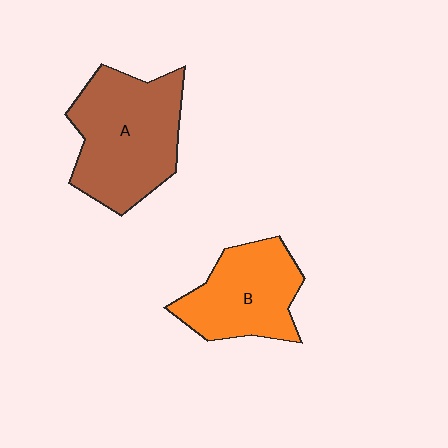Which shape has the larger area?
Shape A (brown).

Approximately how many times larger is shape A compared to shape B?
Approximately 1.4 times.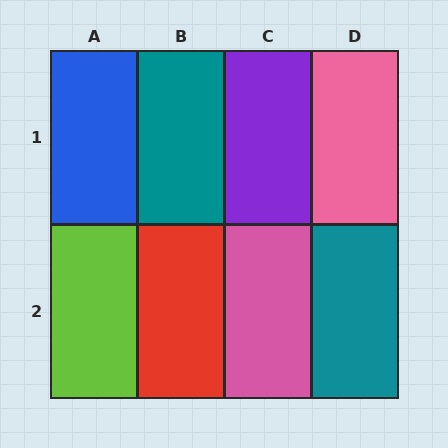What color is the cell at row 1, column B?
Teal.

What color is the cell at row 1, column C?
Purple.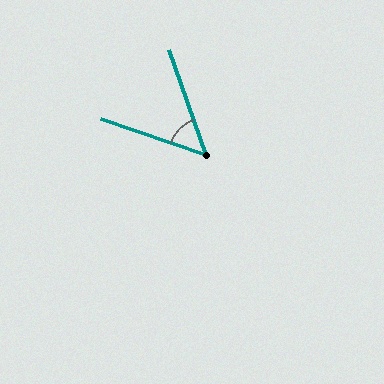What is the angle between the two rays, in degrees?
Approximately 52 degrees.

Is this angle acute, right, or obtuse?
It is acute.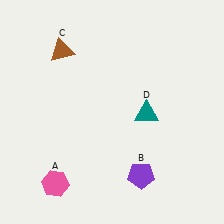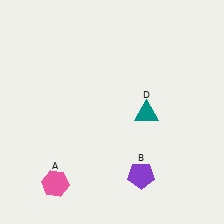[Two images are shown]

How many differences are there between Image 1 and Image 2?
There is 1 difference between the two images.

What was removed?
The brown triangle (C) was removed in Image 2.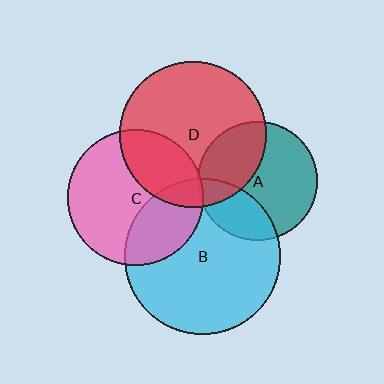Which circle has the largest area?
Circle B (cyan).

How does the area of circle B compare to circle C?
Approximately 1.3 times.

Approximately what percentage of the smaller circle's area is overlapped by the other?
Approximately 35%.